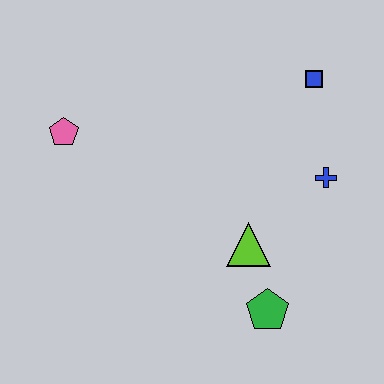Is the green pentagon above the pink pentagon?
No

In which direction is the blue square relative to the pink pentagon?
The blue square is to the right of the pink pentagon.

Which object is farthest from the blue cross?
The pink pentagon is farthest from the blue cross.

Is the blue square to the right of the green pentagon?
Yes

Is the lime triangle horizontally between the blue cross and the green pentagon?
No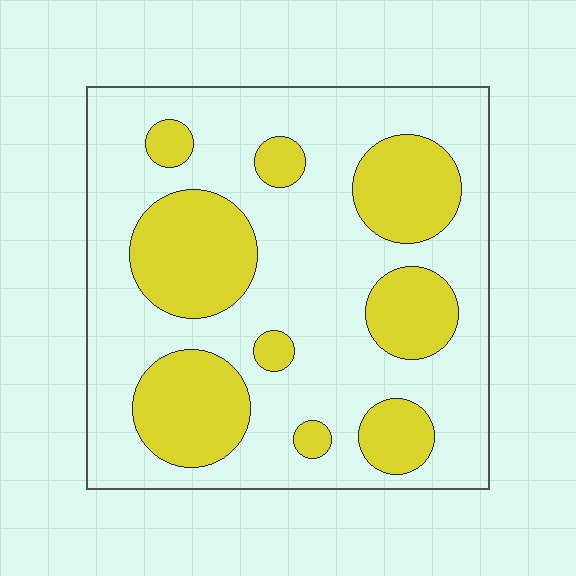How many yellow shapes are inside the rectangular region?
9.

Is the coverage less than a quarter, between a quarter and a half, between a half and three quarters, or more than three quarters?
Between a quarter and a half.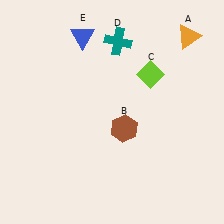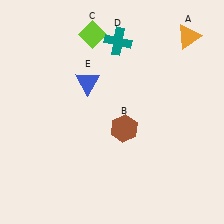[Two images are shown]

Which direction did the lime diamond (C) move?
The lime diamond (C) moved left.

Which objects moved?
The objects that moved are: the lime diamond (C), the blue triangle (E).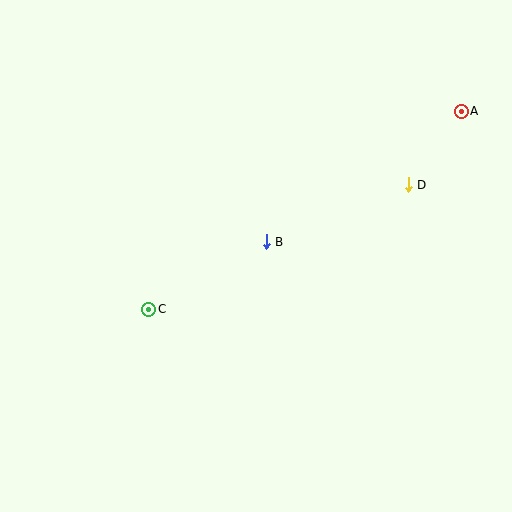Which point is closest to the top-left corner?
Point C is closest to the top-left corner.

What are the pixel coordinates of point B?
Point B is at (266, 242).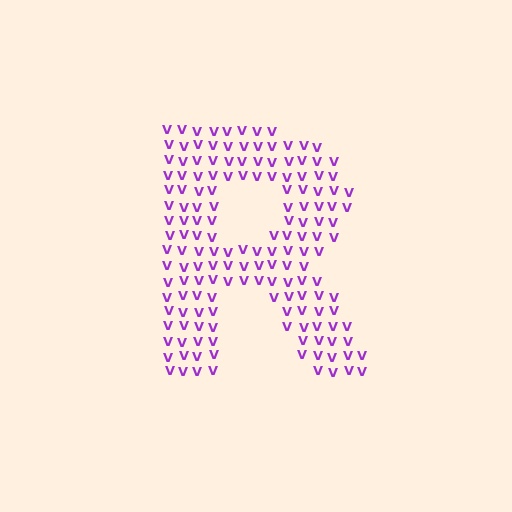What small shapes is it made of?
It is made of small letter V's.